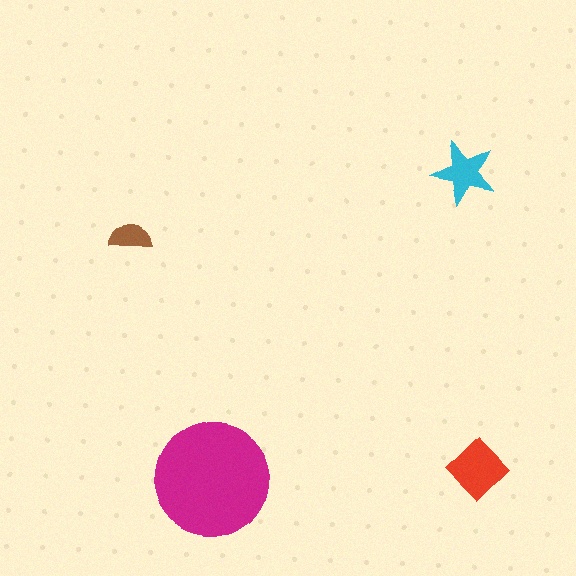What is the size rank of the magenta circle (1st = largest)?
1st.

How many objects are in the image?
There are 4 objects in the image.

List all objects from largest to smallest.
The magenta circle, the red diamond, the cyan star, the brown semicircle.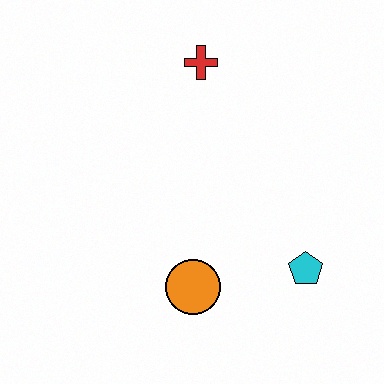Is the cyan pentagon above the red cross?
No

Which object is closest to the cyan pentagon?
The orange circle is closest to the cyan pentagon.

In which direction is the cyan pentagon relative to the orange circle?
The cyan pentagon is to the right of the orange circle.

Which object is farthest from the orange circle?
The red cross is farthest from the orange circle.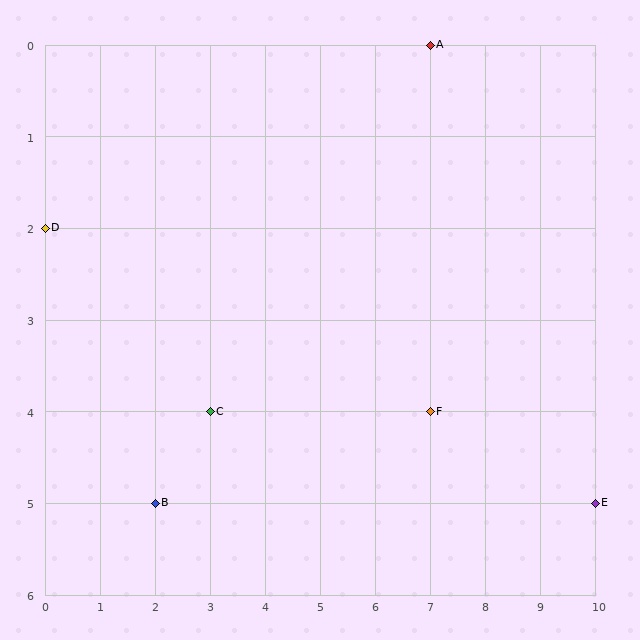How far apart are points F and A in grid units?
Points F and A are 4 rows apart.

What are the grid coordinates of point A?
Point A is at grid coordinates (7, 0).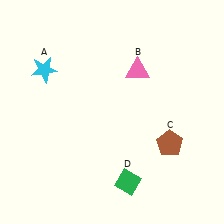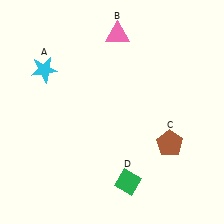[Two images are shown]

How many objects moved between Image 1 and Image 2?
1 object moved between the two images.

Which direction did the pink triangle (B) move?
The pink triangle (B) moved up.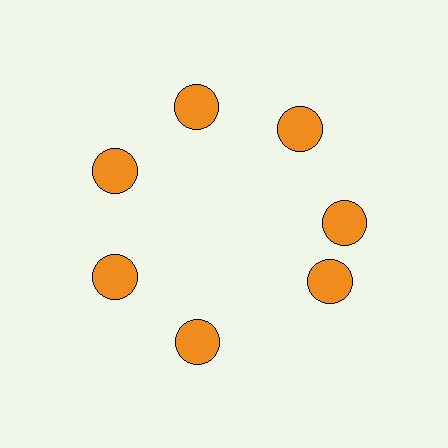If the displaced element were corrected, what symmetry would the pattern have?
It would have 7-fold rotational symmetry — the pattern would map onto itself every 51 degrees.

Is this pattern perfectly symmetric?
No. The 7 orange circles are arranged in a ring, but one element near the 5 o'clock position is rotated out of alignment along the ring, breaking the 7-fold rotational symmetry.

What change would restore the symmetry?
The symmetry would be restored by rotating it back into even spacing with its neighbors so that all 7 circles sit at equal angles and equal distance from the center.